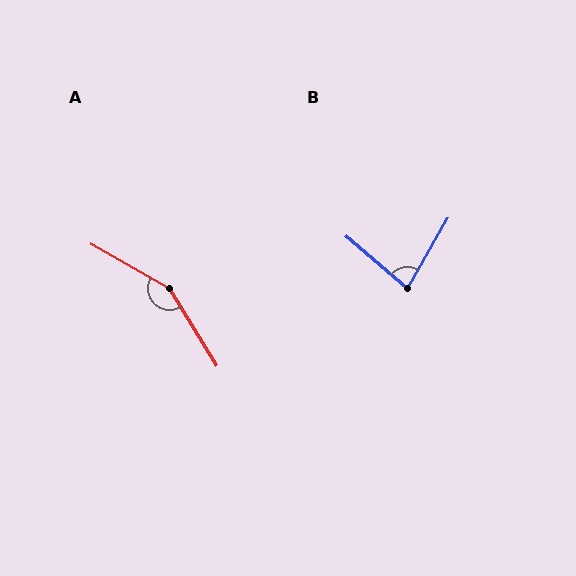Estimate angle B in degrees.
Approximately 79 degrees.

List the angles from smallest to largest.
B (79°), A (151°).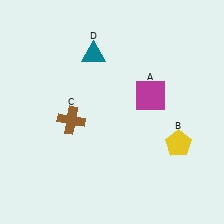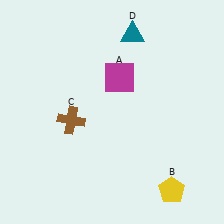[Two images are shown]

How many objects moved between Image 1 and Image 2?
3 objects moved between the two images.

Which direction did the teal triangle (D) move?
The teal triangle (D) moved right.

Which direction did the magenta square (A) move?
The magenta square (A) moved left.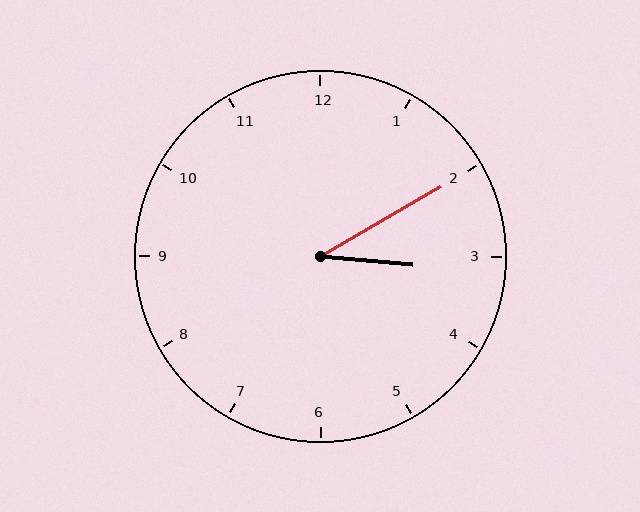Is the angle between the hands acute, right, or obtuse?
It is acute.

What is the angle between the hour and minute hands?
Approximately 35 degrees.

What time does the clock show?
3:10.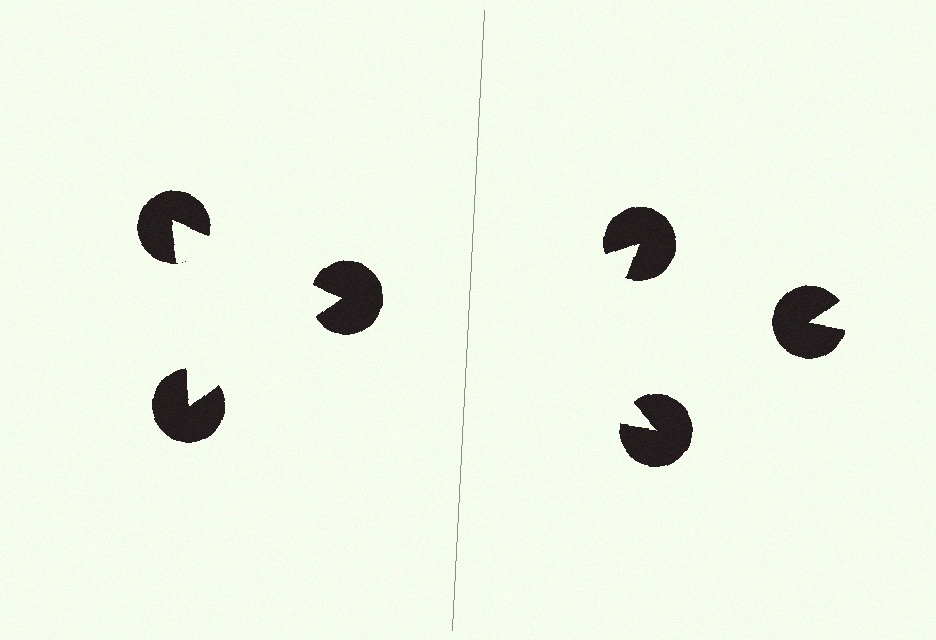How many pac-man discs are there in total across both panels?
6 — 3 on each side.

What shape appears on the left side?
An illusory triangle.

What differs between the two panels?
The pac-man discs are positioned identically on both sides; only the wedge orientations differ. On the left they align to a triangle; on the right they are misaligned.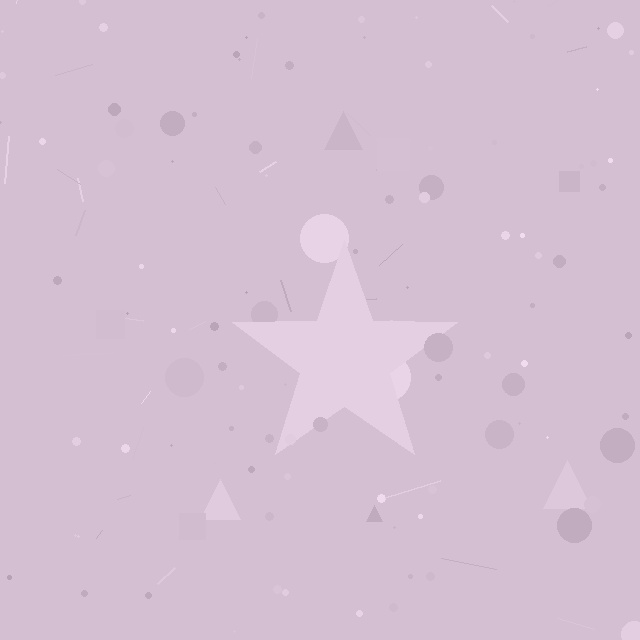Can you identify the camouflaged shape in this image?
The camouflaged shape is a star.